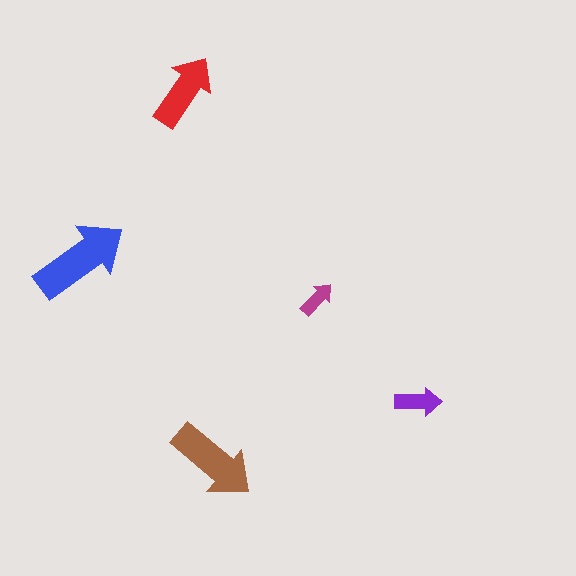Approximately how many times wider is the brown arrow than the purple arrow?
About 2 times wider.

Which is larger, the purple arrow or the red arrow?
The red one.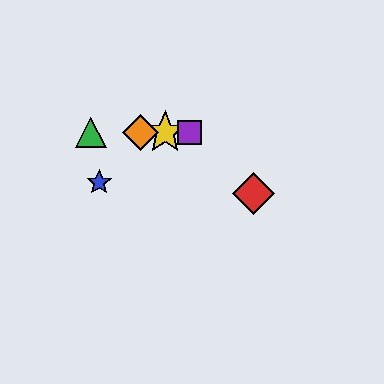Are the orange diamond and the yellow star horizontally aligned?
Yes, both are at y≈133.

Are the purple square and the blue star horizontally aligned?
No, the purple square is at y≈133 and the blue star is at y≈182.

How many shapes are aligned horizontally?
4 shapes (the green triangle, the yellow star, the purple square, the orange diamond) are aligned horizontally.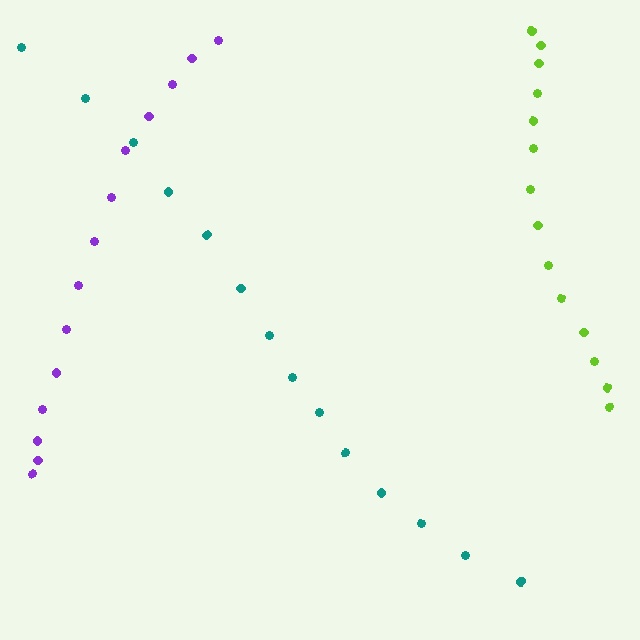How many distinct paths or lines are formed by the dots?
There are 3 distinct paths.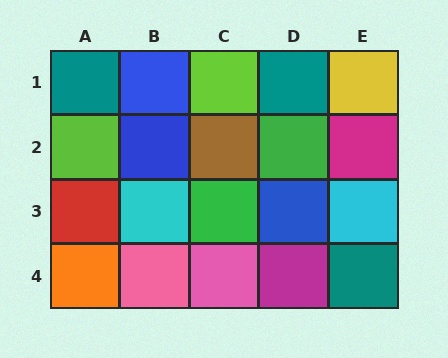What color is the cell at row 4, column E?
Teal.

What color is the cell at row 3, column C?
Green.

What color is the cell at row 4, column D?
Magenta.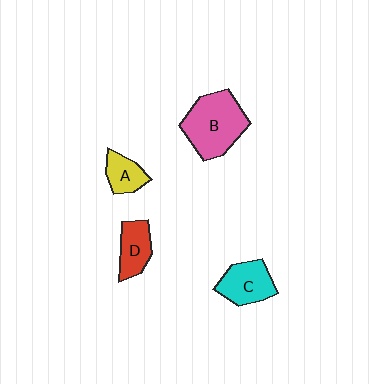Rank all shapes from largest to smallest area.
From largest to smallest: B (pink), C (cyan), D (red), A (yellow).